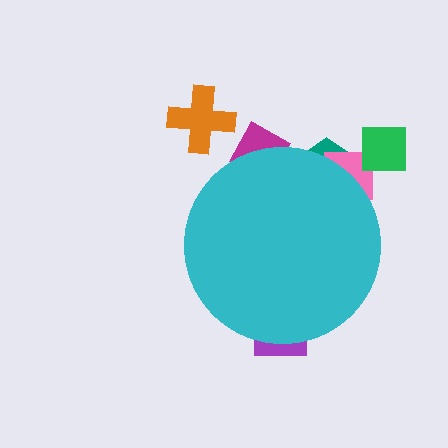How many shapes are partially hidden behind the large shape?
4 shapes are partially hidden.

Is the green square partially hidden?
No, the green square is fully visible.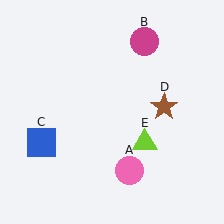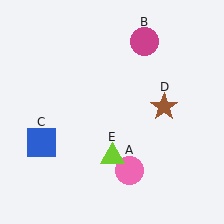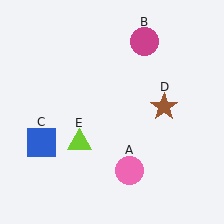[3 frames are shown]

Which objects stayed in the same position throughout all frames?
Pink circle (object A) and magenta circle (object B) and blue square (object C) and brown star (object D) remained stationary.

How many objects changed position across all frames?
1 object changed position: lime triangle (object E).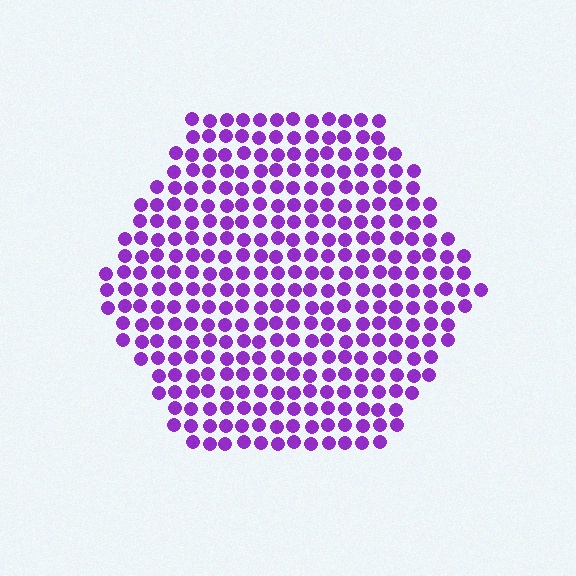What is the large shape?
The large shape is a hexagon.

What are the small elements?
The small elements are circles.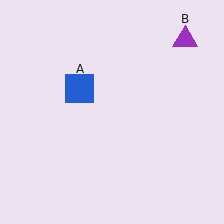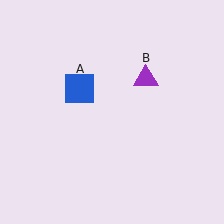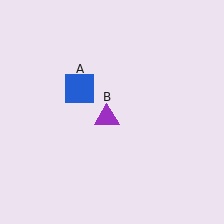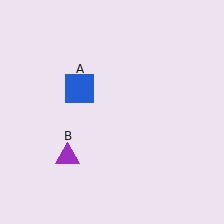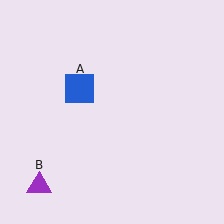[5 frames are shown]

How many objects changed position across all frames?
1 object changed position: purple triangle (object B).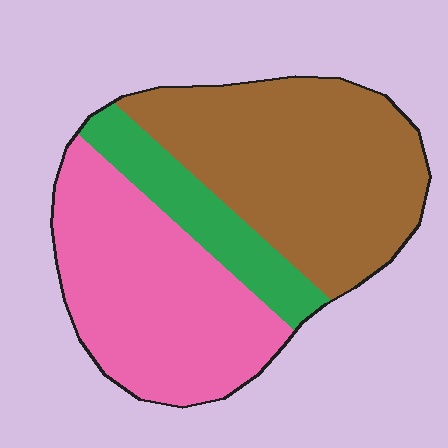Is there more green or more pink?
Pink.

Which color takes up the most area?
Brown, at roughly 45%.